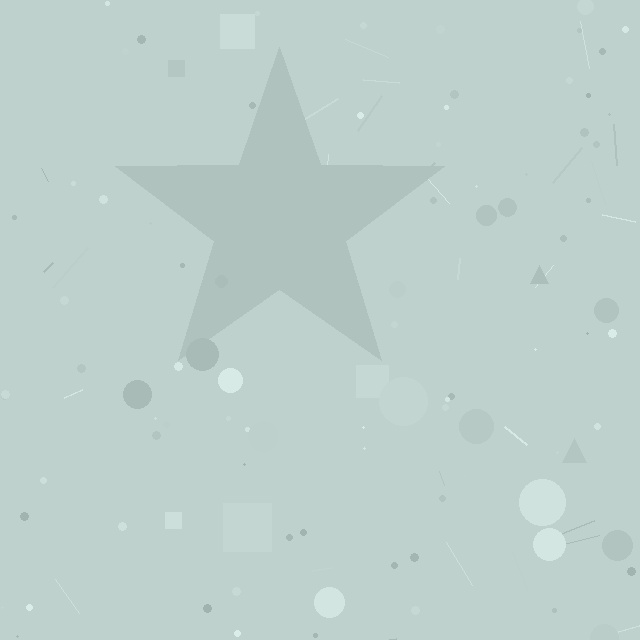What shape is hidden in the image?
A star is hidden in the image.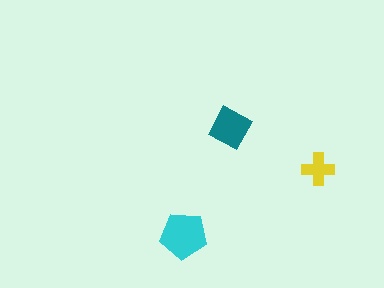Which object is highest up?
The teal square is topmost.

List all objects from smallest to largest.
The yellow cross, the teal square, the cyan pentagon.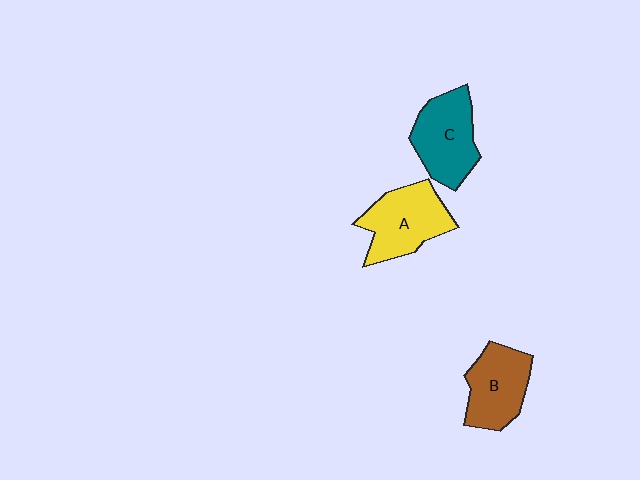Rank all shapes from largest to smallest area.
From largest to smallest: A (yellow), C (teal), B (brown).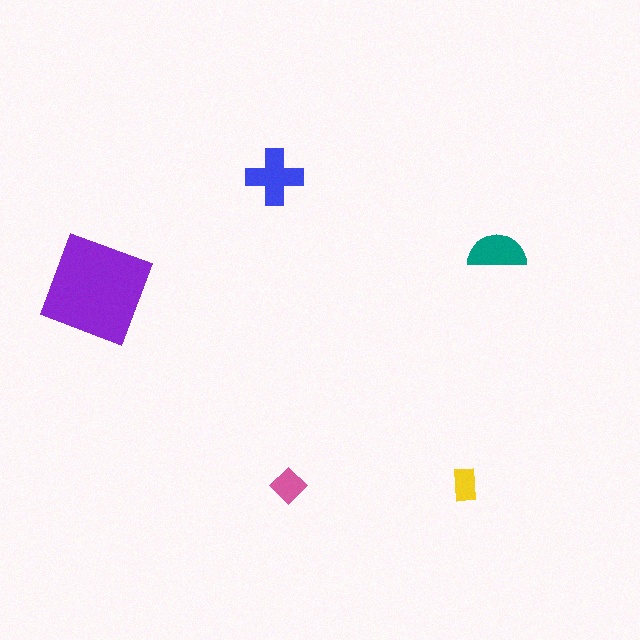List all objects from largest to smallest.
The purple square, the blue cross, the teal semicircle, the pink diamond, the yellow rectangle.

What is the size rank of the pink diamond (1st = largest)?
4th.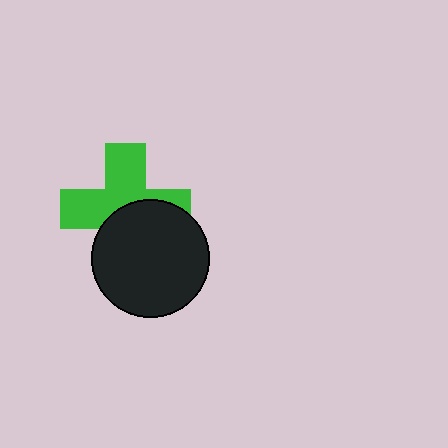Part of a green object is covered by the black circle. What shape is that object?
It is a cross.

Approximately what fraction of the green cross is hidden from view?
Roughly 45% of the green cross is hidden behind the black circle.